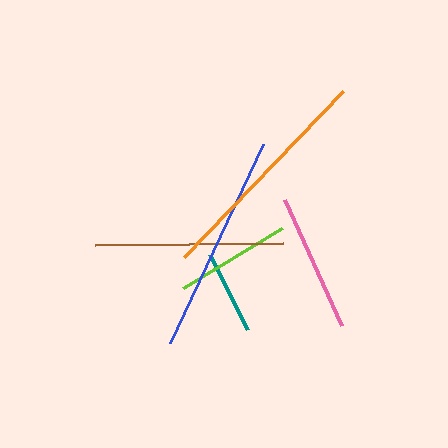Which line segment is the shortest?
The teal line is the shortest at approximately 84 pixels.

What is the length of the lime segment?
The lime segment is approximately 116 pixels long.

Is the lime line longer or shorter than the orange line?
The orange line is longer than the lime line.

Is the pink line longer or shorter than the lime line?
The pink line is longer than the lime line.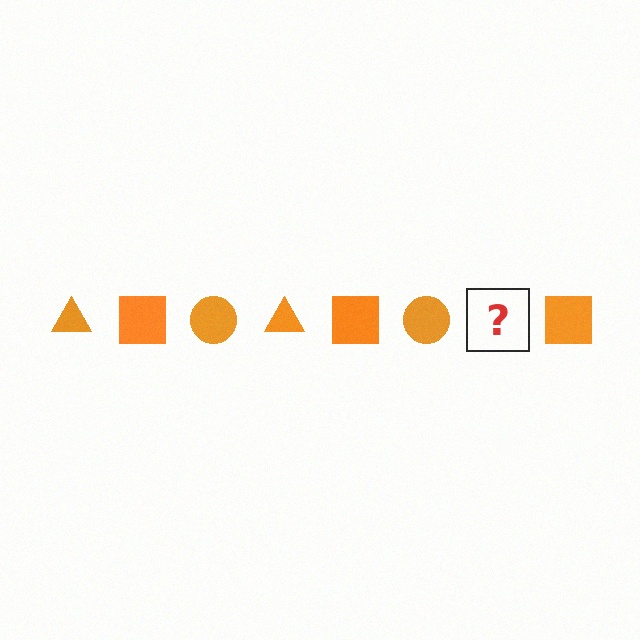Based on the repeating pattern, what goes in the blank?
The blank should be an orange triangle.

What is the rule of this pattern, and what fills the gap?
The rule is that the pattern cycles through triangle, square, circle shapes in orange. The gap should be filled with an orange triangle.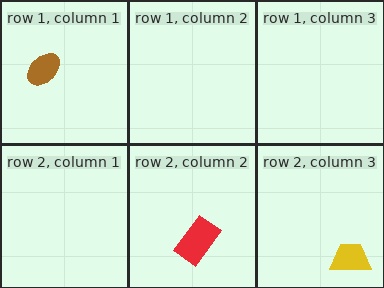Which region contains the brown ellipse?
The row 1, column 1 region.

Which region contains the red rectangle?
The row 2, column 2 region.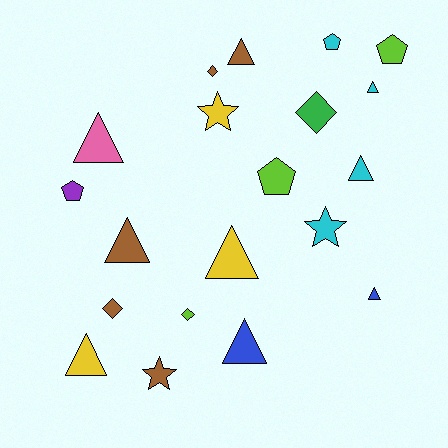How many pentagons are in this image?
There are 4 pentagons.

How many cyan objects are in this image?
There are 4 cyan objects.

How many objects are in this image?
There are 20 objects.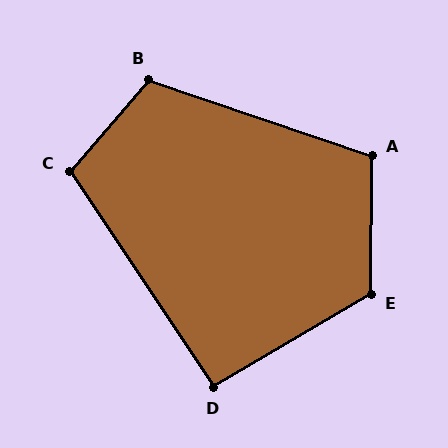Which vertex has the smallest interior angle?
D, at approximately 93 degrees.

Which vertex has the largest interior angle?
E, at approximately 121 degrees.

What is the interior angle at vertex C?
Approximately 106 degrees (obtuse).